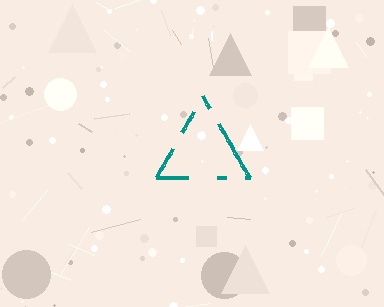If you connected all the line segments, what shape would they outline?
They would outline a triangle.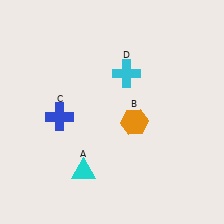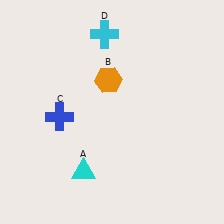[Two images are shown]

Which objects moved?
The objects that moved are: the orange hexagon (B), the cyan cross (D).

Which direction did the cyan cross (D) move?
The cyan cross (D) moved up.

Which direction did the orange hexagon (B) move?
The orange hexagon (B) moved up.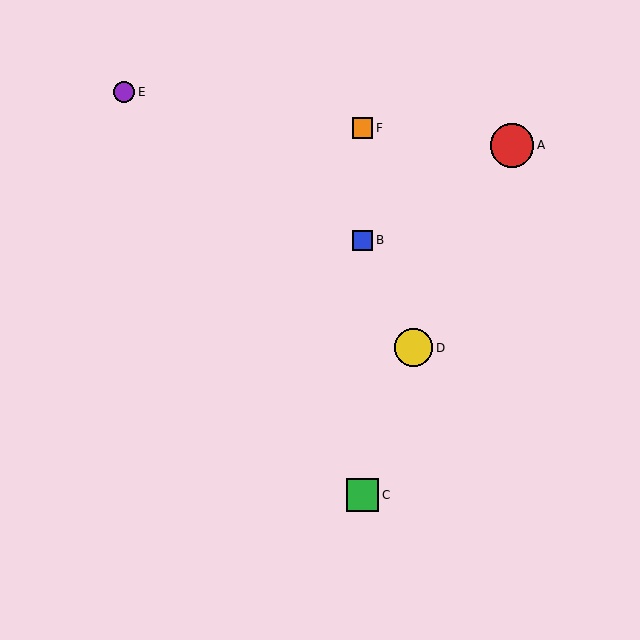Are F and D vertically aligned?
No, F is at x≈362 and D is at x≈414.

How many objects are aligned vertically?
3 objects (B, C, F) are aligned vertically.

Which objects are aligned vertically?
Objects B, C, F are aligned vertically.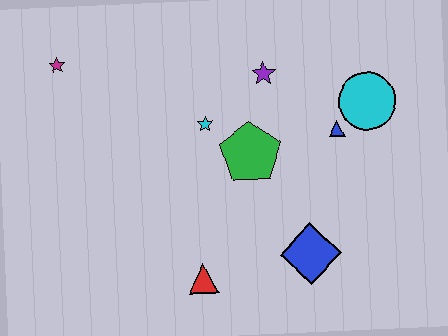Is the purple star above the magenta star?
No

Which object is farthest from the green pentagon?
The magenta star is farthest from the green pentagon.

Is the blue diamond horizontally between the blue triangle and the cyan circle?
No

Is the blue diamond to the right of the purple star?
Yes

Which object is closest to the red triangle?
The blue diamond is closest to the red triangle.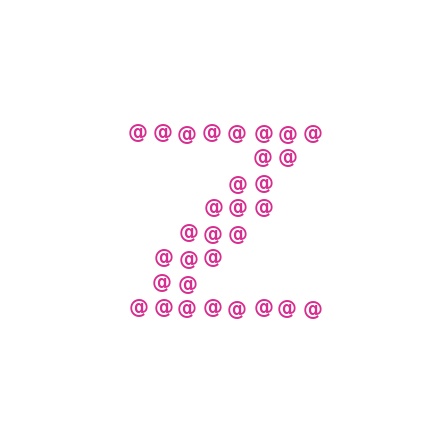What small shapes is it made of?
It is made of small at signs.